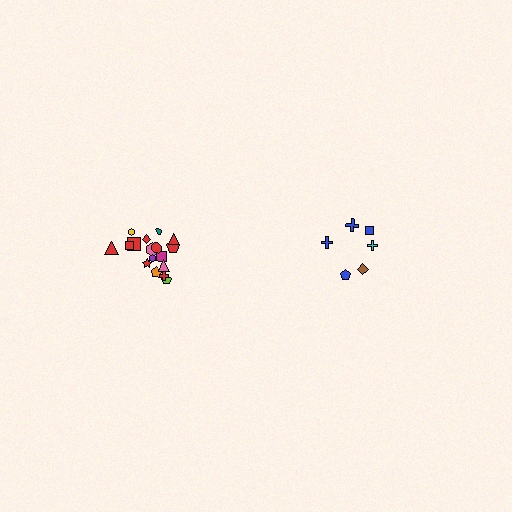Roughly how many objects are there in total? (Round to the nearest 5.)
Roughly 25 objects in total.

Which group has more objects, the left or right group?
The left group.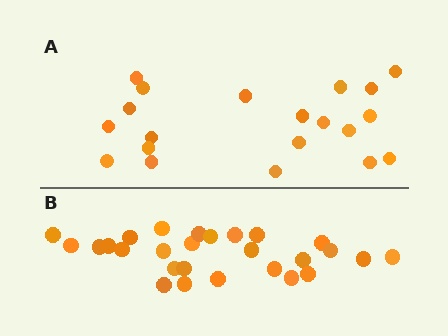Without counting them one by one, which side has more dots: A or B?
Region B (the bottom region) has more dots.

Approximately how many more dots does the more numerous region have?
Region B has roughly 8 or so more dots than region A.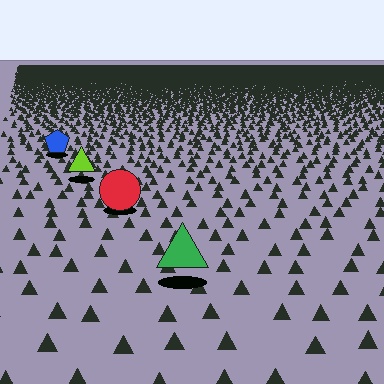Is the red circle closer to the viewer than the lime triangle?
Yes. The red circle is closer — you can tell from the texture gradient: the ground texture is coarser near it.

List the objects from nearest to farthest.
From nearest to farthest: the green triangle, the red circle, the lime triangle, the blue pentagon.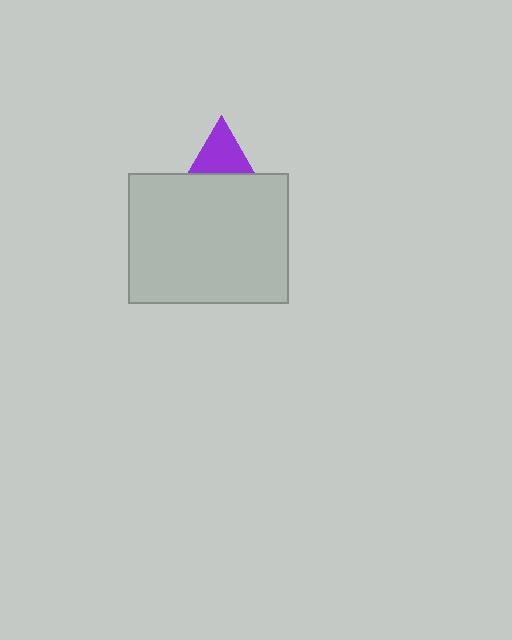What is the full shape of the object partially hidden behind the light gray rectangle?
The partially hidden object is a purple triangle.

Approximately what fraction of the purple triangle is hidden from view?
Roughly 60% of the purple triangle is hidden behind the light gray rectangle.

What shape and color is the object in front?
The object in front is a light gray rectangle.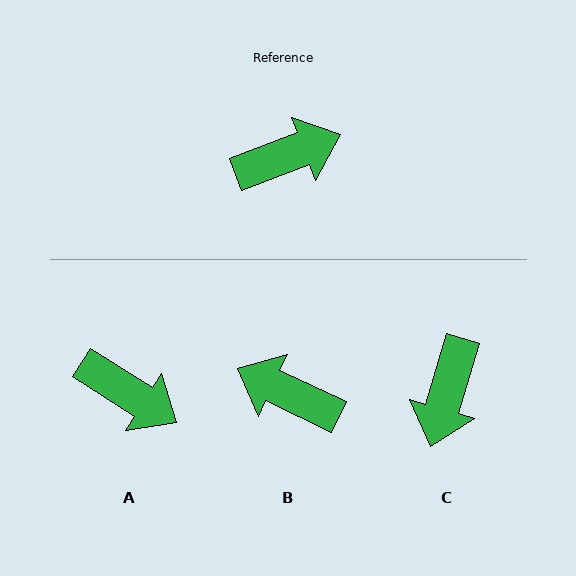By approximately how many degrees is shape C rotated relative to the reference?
Approximately 127 degrees clockwise.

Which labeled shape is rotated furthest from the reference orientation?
B, about 134 degrees away.